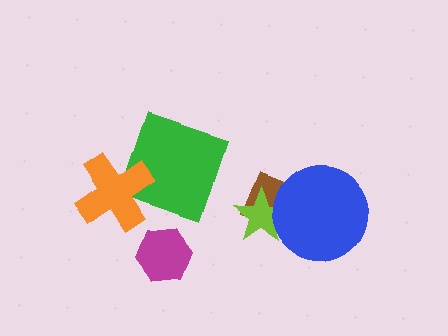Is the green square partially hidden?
Yes, it is partially covered by another shape.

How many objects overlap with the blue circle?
2 objects overlap with the blue circle.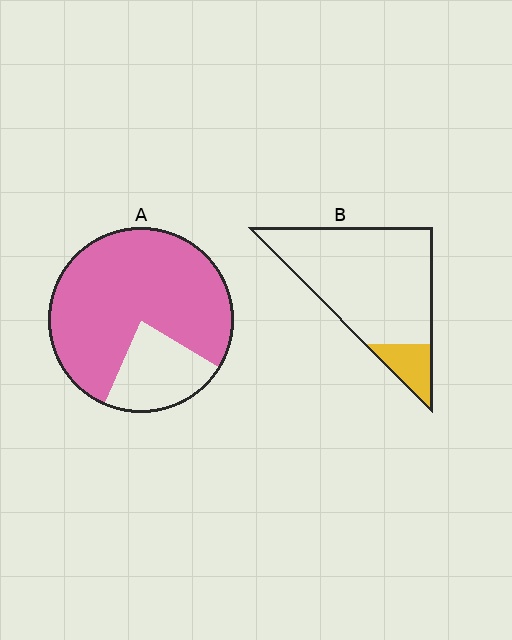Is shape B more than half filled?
No.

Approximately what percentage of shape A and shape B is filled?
A is approximately 75% and B is approximately 15%.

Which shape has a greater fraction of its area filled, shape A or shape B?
Shape A.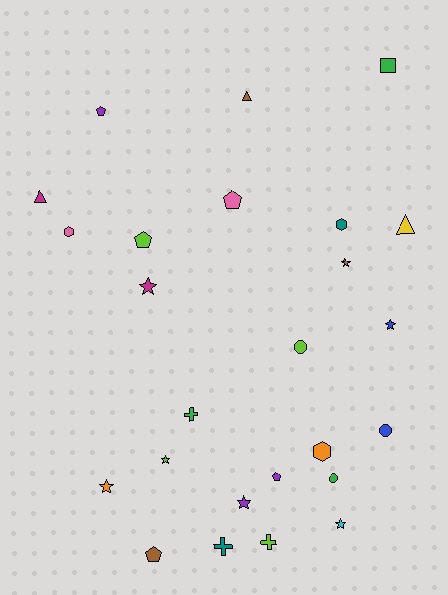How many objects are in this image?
There are 25 objects.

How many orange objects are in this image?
There are 2 orange objects.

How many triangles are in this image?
There are 3 triangles.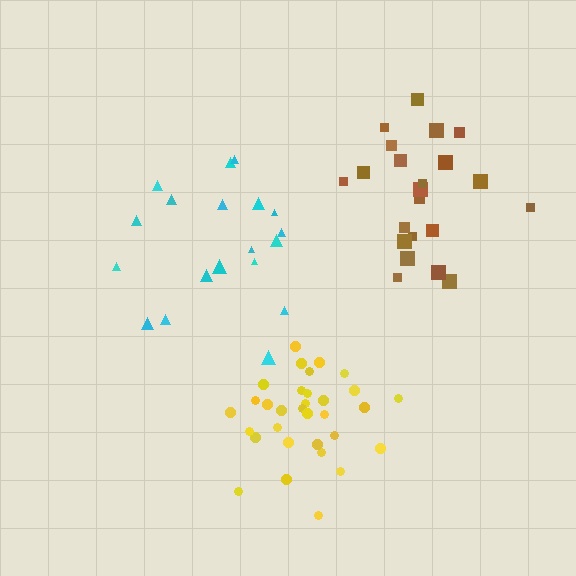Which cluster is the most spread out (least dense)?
Cyan.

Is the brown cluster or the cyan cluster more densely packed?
Brown.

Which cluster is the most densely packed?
Yellow.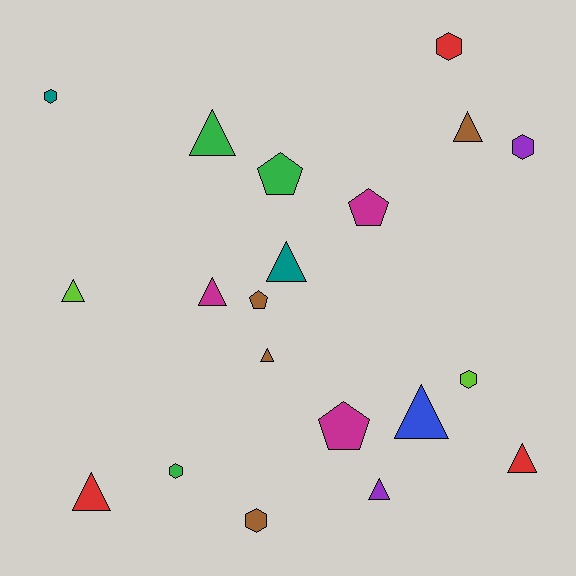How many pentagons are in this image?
There are 4 pentagons.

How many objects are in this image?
There are 20 objects.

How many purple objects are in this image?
There are 2 purple objects.